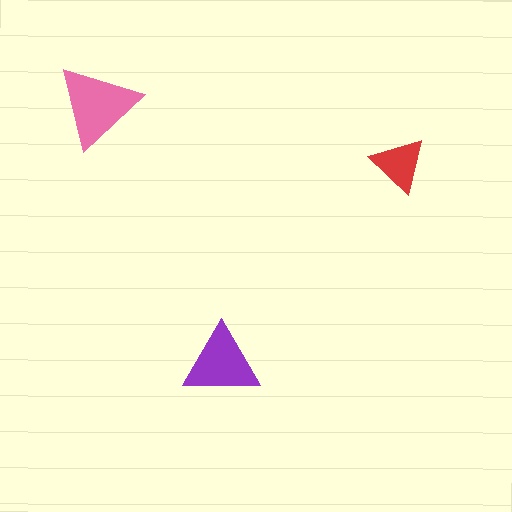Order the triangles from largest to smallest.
the pink one, the purple one, the red one.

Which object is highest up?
The pink triangle is topmost.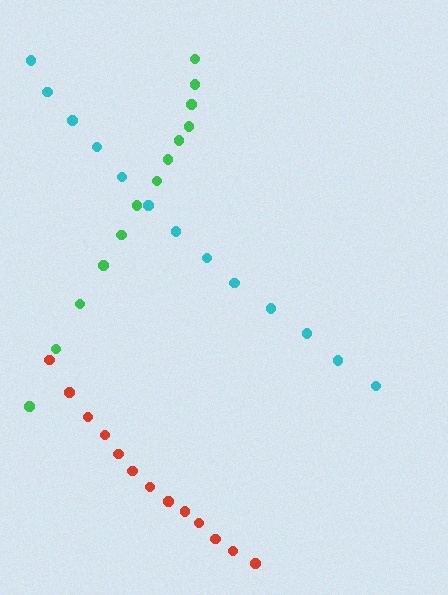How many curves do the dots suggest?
There are 3 distinct paths.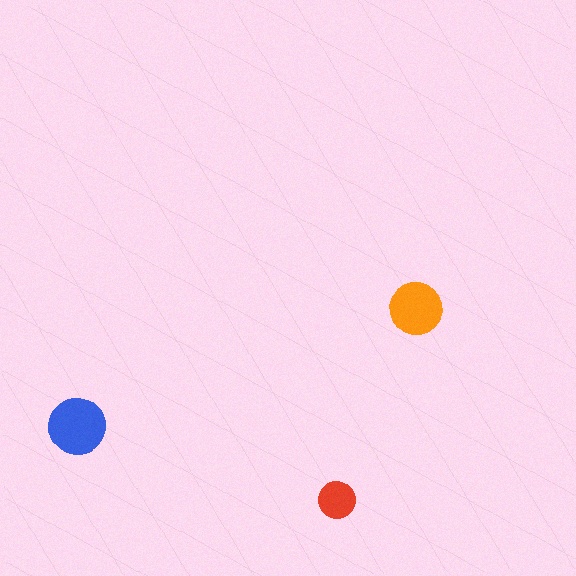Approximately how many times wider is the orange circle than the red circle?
About 1.5 times wider.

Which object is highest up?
The orange circle is topmost.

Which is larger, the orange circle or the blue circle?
The blue one.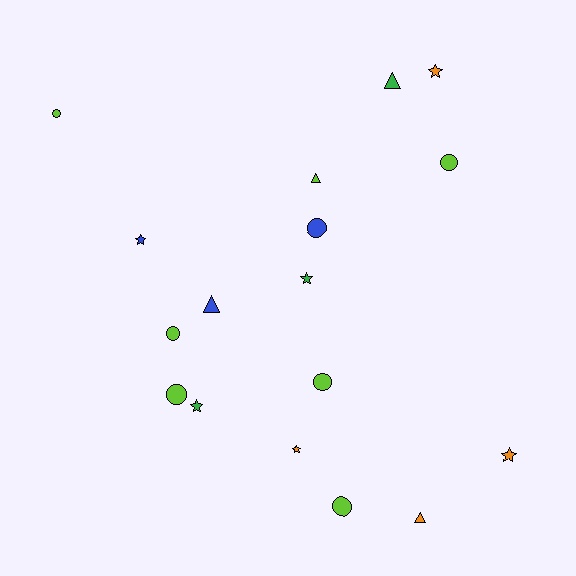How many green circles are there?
There are no green circles.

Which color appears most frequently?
Lime, with 7 objects.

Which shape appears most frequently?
Circle, with 7 objects.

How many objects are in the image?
There are 17 objects.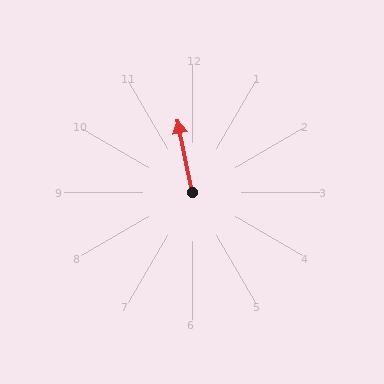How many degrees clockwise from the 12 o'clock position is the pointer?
Approximately 349 degrees.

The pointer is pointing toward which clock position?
Roughly 12 o'clock.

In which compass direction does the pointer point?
North.